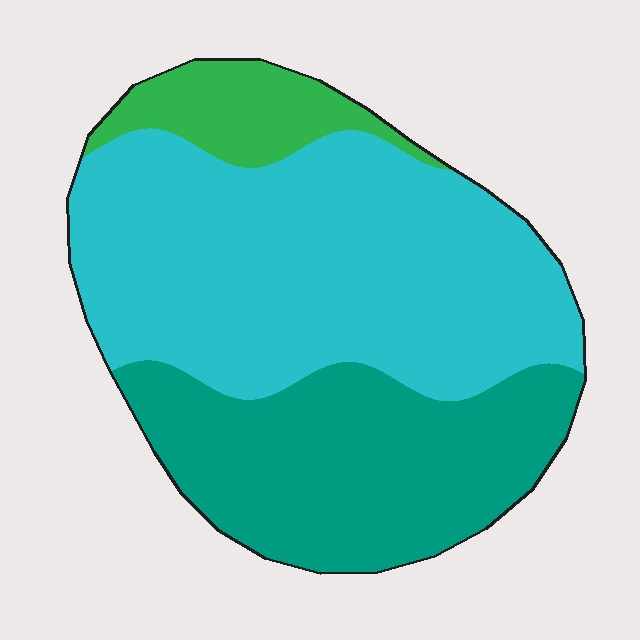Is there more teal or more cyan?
Cyan.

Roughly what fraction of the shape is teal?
Teal takes up about one third (1/3) of the shape.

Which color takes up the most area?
Cyan, at roughly 55%.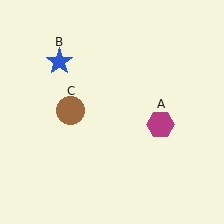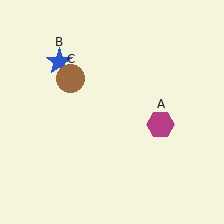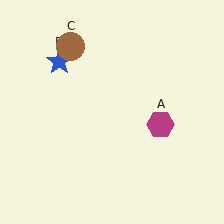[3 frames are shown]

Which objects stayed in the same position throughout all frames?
Magenta hexagon (object A) and blue star (object B) remained stationary.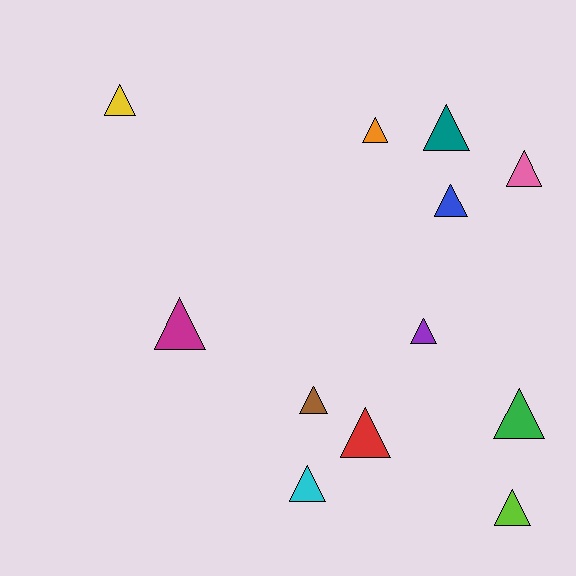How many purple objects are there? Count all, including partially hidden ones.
There is 1 purple object.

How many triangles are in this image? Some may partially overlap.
There are 12 triangles.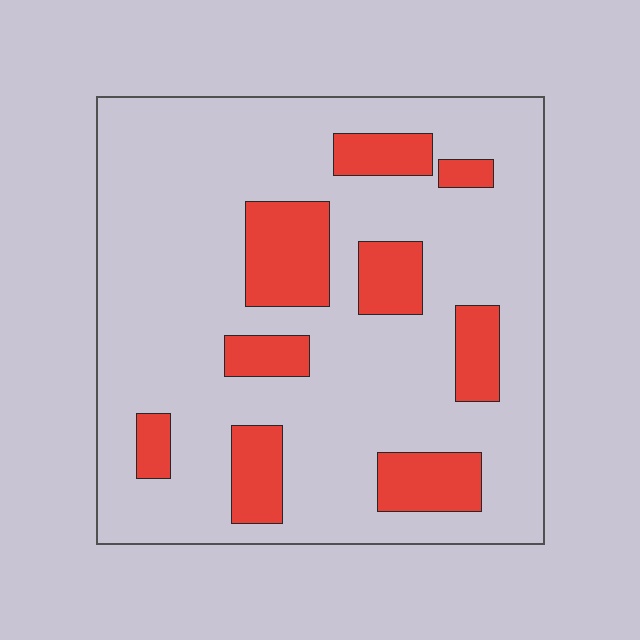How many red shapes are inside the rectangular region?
9.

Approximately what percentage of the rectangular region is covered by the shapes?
Approximately 20%.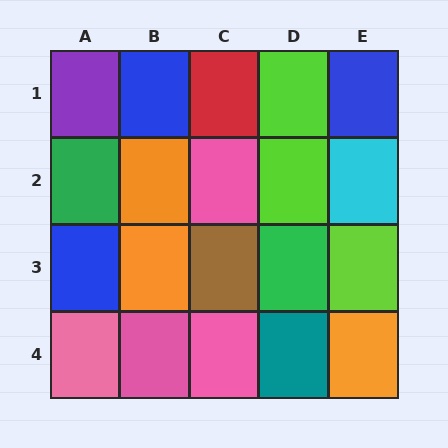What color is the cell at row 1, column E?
Blue.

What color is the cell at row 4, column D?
Teal.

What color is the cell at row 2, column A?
Green.